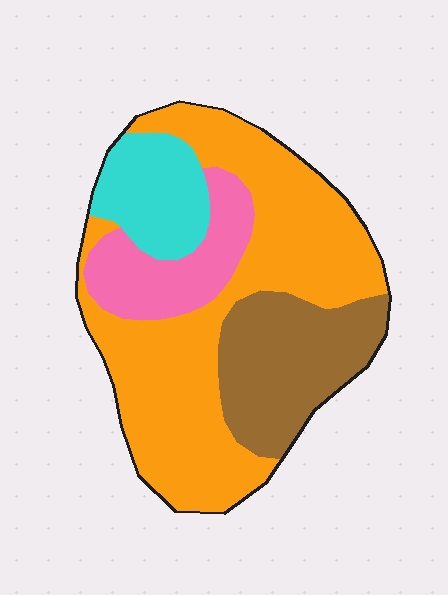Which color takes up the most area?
Orange, at roughly 50%.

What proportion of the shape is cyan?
Cyan covers around 15% of the shape.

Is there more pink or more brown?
Brown.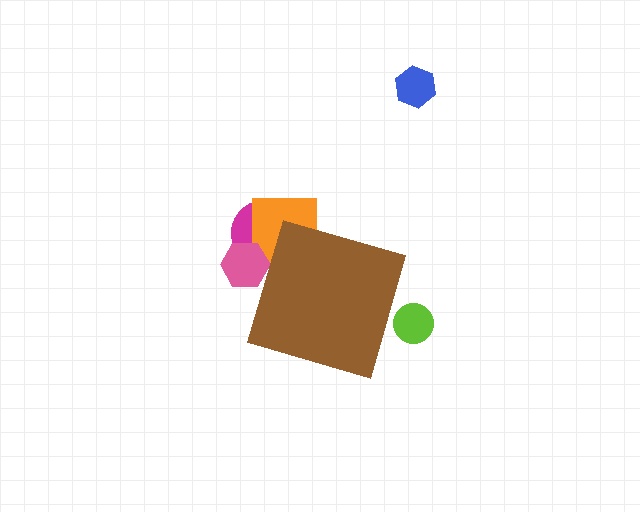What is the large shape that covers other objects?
A brown diamond.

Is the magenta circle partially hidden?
Yes, the magenta circle is partially hidden behind the brown diamond.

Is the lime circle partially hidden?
Yes, the lime circle is partially hidden behind the brown diamond.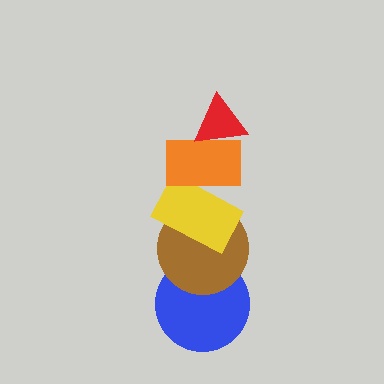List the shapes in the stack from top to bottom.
From top to bottom: the red triangle, the orange rectangle, the yellow rectangle, the brown circle, the blue circle.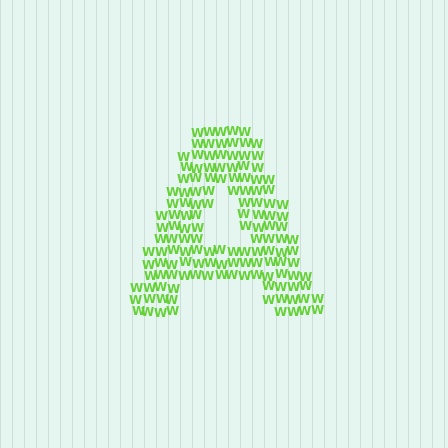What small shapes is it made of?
It is made of small letter W's.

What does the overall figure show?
The overall figure shows the letter A.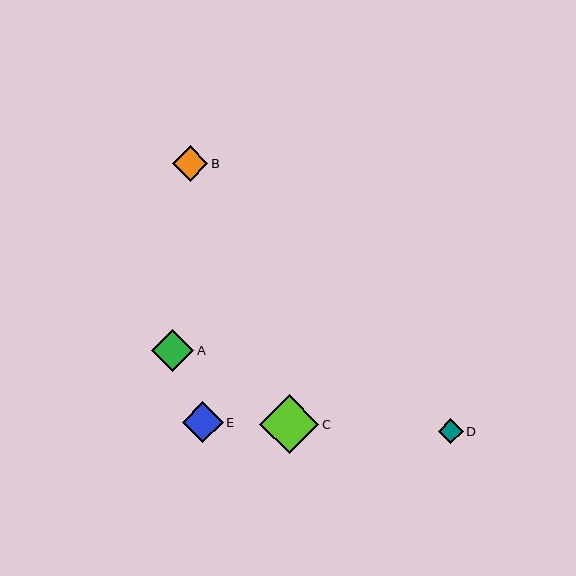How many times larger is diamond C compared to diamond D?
Diamond C is approximately 2.4 times the size of diamond D.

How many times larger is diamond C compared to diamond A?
Diamond C is approximately 1.4 times the size of diamond A.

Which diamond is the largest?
Diamond C is the largest with a size of approximately 59 pixels.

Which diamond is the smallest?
Diamond D is the smallest with a size of approximately 25 pixels.